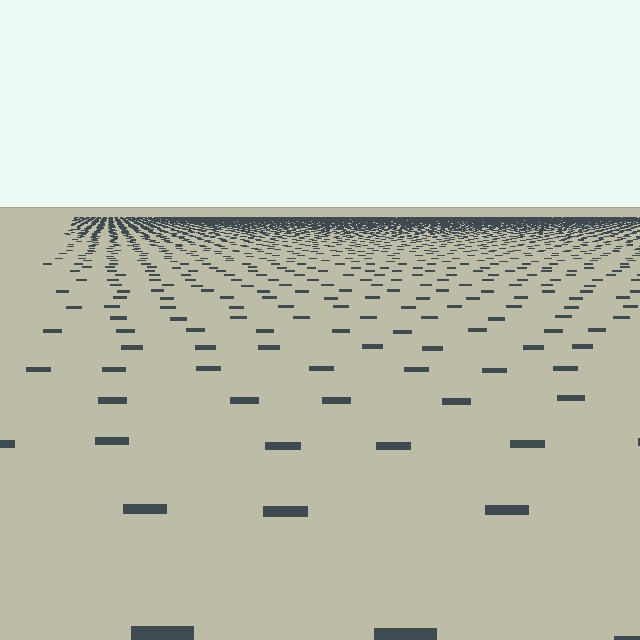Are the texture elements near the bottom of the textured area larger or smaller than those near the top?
Larger. Near the bottom, elements are closer to the viewer and appear at a bigger on-screen size.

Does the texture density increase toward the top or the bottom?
Density increases toward the top.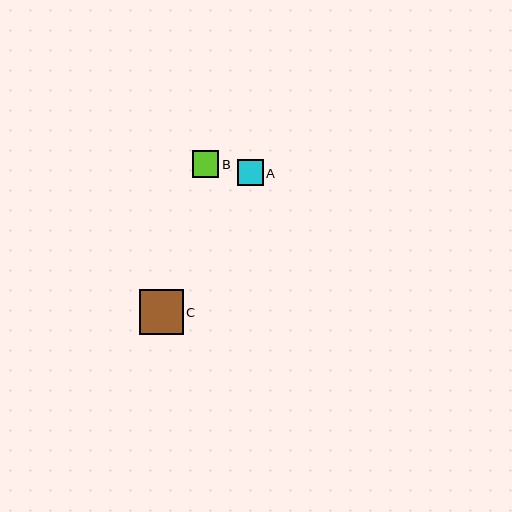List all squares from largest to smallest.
From largest to smallest: C, B, A.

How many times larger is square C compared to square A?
Square C is approximately 1.7 times the size of square A.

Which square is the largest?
Square C is the largest with a size of approximately 44 pixels.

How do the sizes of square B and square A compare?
Square B and square A are approximately the same size.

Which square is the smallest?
Square A is the smallest with a size of approximately 26 pixels.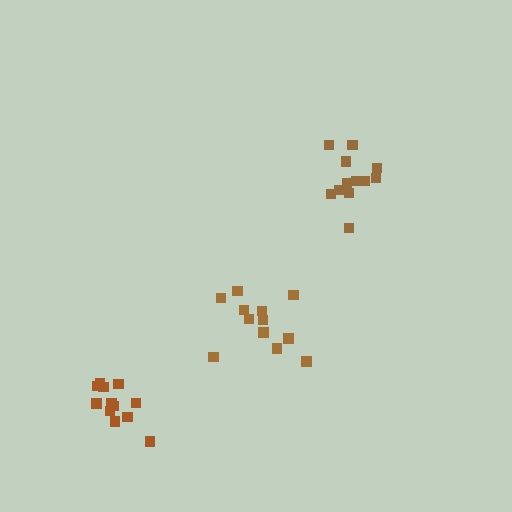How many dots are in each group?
Group 1: 12 dots, Group 2: 12 dots, Group 3: 12 dots (36 total).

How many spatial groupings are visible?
There are 3 spatial groupings.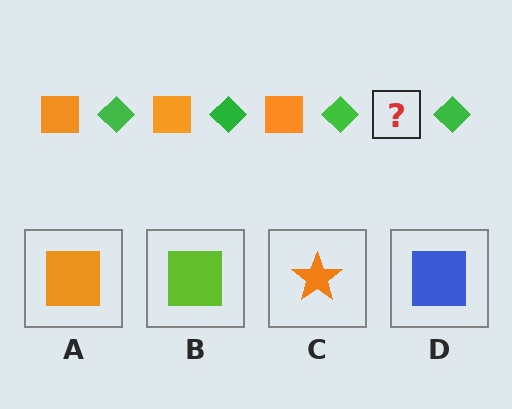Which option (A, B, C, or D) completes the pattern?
A.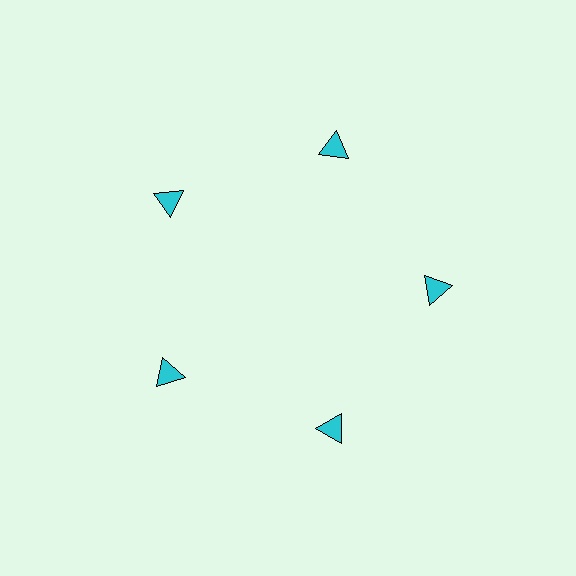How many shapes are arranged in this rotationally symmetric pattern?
There are 5 shapes, arranged in 5 groups of 1.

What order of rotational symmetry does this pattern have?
This pattern has 5-fold rotational symmetry.